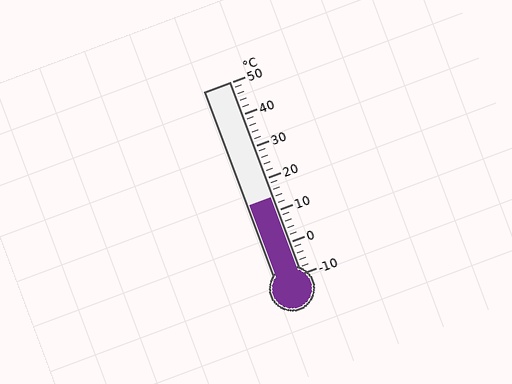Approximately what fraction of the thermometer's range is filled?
The thermometer is filled to approximately 40% of its range.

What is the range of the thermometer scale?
The thermometer scale ranges from -10°C to 50°C.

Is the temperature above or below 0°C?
The temperature is above 0°C.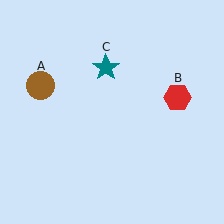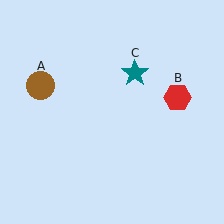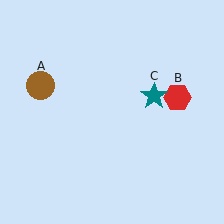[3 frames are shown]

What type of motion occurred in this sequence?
The teal star (object C) rotated clockwise around the center of the scene.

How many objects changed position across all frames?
1 object changed position: teal star (object C).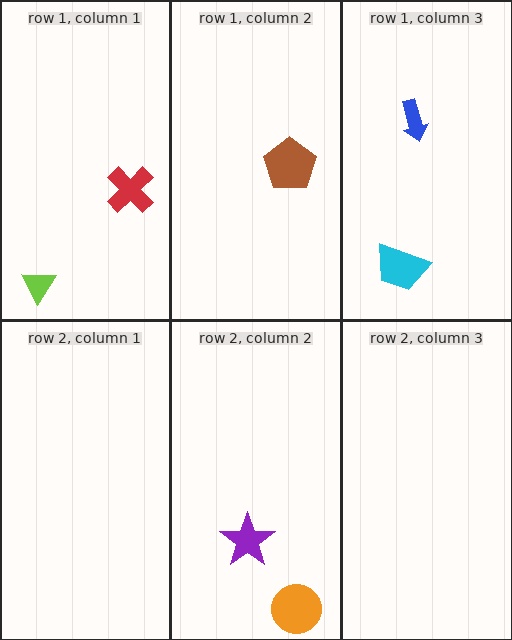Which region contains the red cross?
The row 1, column 1 region.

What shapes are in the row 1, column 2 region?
The brown pentagon.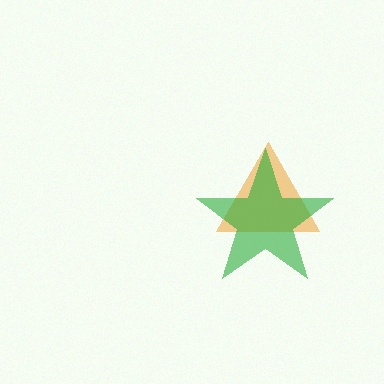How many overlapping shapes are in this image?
There are 2 overlapping shapes in the image.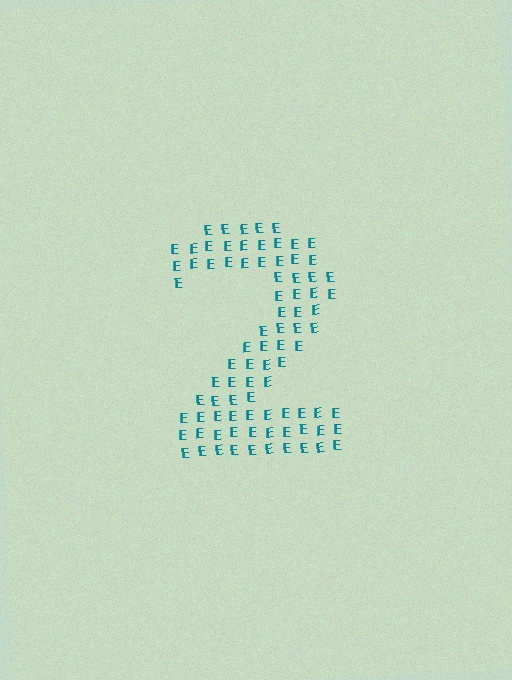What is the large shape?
The large shape is the digit 2.